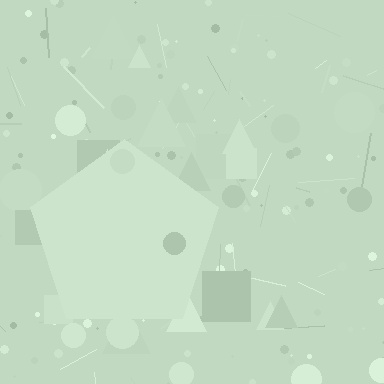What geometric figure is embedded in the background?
A pentagon is embedded in the background.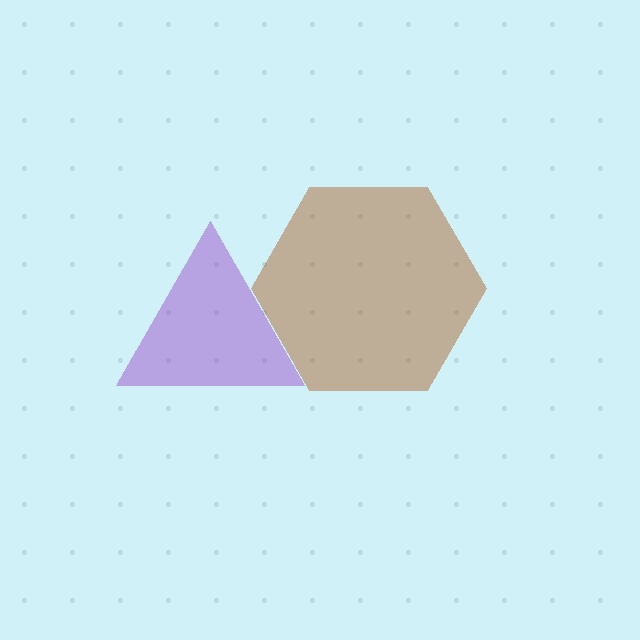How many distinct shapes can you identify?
There are 2 distinct shapes: a purple triangle, a brown hexagon.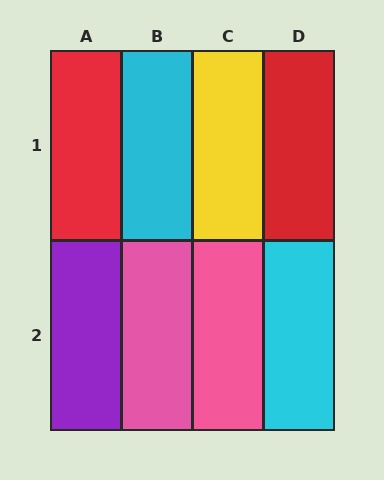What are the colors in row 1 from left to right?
Red, cyan, yellow, red.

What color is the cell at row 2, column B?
Pink.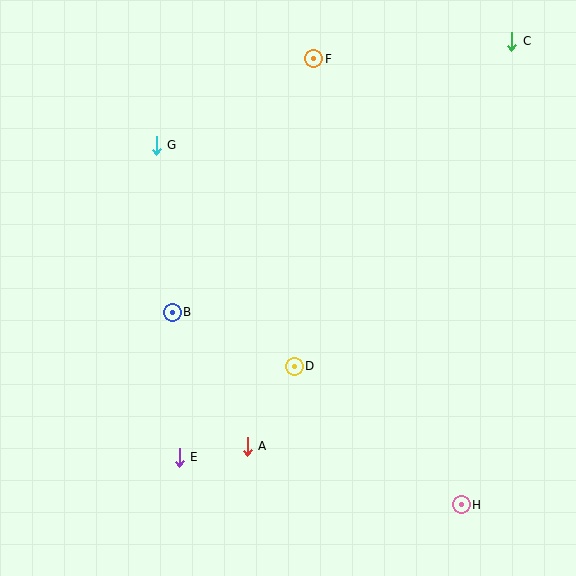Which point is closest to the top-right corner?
Point C is closest to the top-right corner.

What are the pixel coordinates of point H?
Point H is at (461, 505).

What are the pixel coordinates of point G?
Point G is at (156, 145).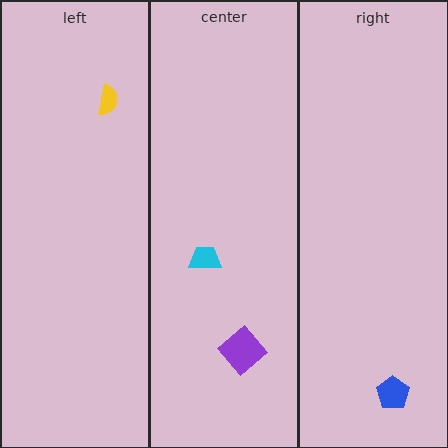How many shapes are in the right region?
1.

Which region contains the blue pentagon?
The right region.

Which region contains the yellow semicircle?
The left region.